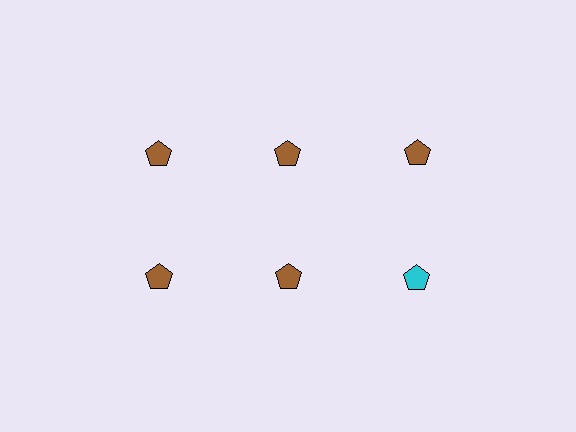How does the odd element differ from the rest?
It has a different color: cyan instead of brown.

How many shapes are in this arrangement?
There are 6 shapes arranged in a grid pattern.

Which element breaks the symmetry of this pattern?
The cyan pentagon in the second row, center column breaks the symmetry. All other shapes are brown pentagons.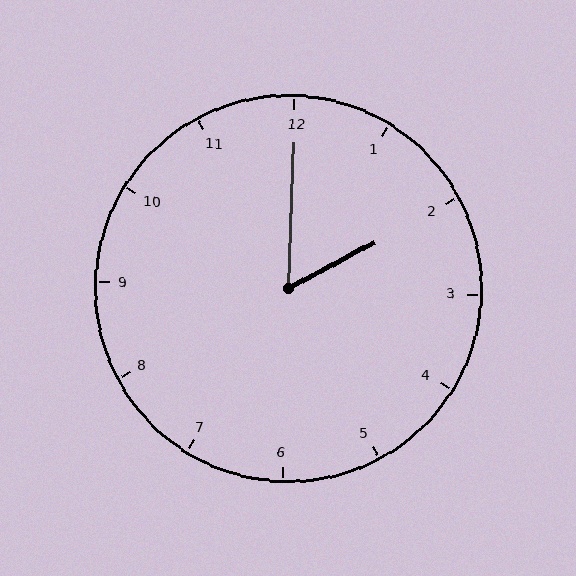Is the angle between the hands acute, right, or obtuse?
It is acute.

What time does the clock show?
2:00.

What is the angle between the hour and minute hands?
Approximately 60 degrees.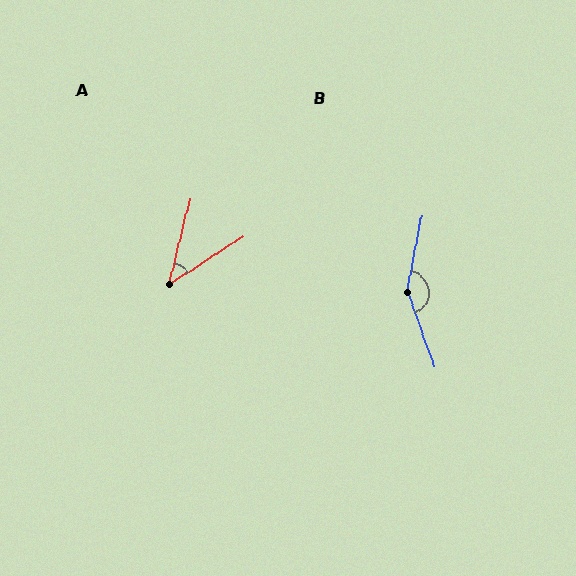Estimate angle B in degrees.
Approximately 149 degrees.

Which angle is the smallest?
A, at approximately 43 degrees.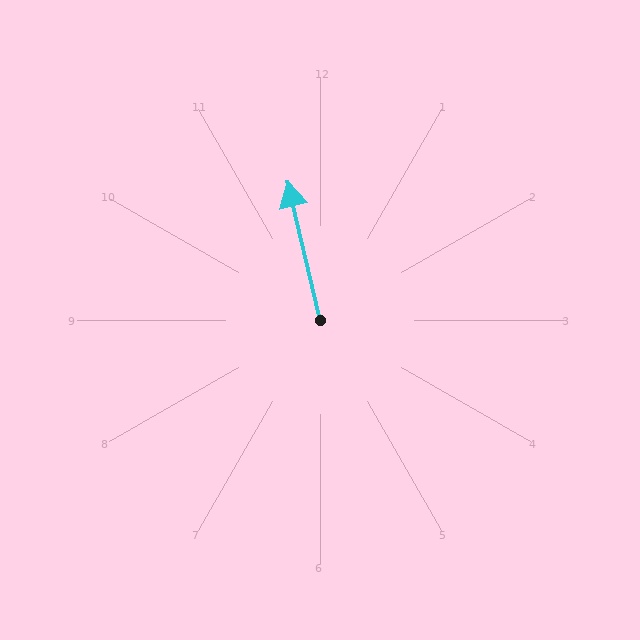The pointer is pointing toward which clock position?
Roughly 12 o'clock.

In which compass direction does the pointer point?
North.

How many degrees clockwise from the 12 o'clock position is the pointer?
Approximately 347 degrees.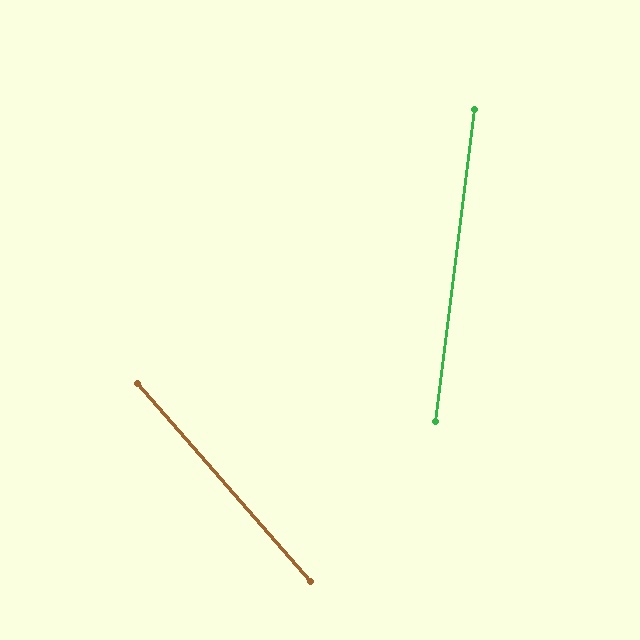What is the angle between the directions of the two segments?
Approximately 48 degrees.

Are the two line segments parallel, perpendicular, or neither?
Neither parallel nor perpendicular — they differ by about 48°.